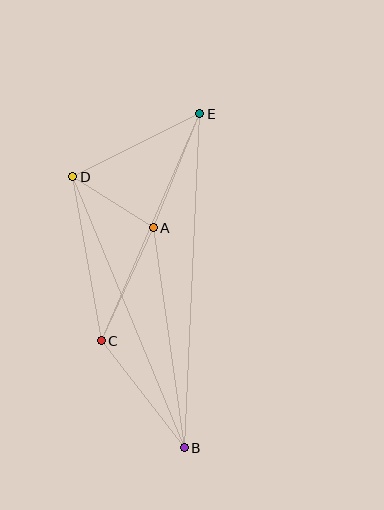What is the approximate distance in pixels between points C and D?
The distance between C and D is approximately 167 pixels.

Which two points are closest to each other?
Points A and D are closest to each other.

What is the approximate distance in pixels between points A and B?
The distance between A and B is approximately 222 pixels.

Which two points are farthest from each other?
Points B and E are farthest from each other.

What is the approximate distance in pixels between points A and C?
The distance between A and C is approximately 124 pixels.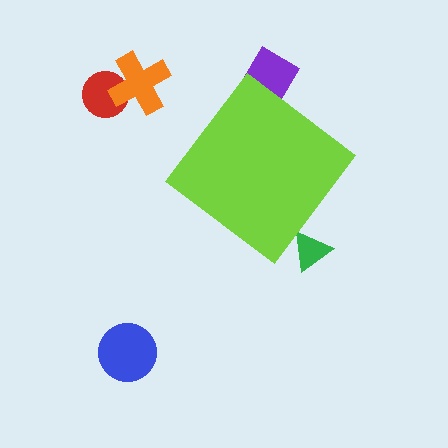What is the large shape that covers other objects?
A lime diamond.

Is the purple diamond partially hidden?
Yes, the purple diamond is partially hidden behind the lime diamond.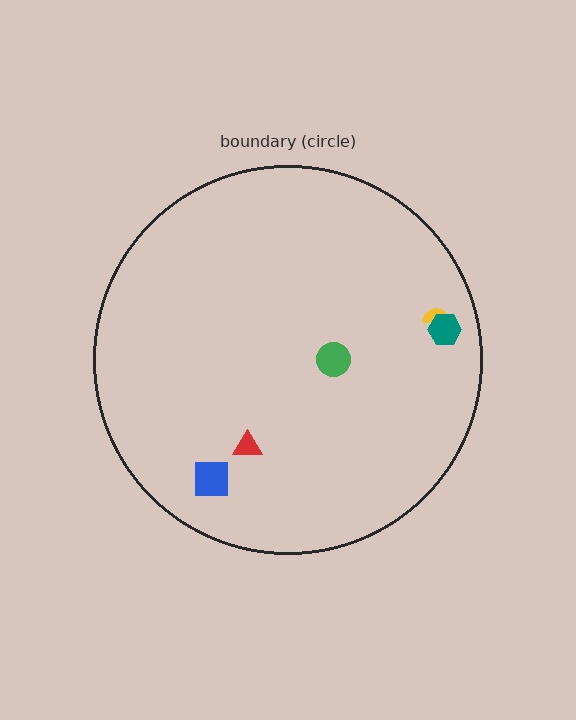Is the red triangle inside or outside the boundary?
Inside.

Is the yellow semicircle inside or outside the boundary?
Inside.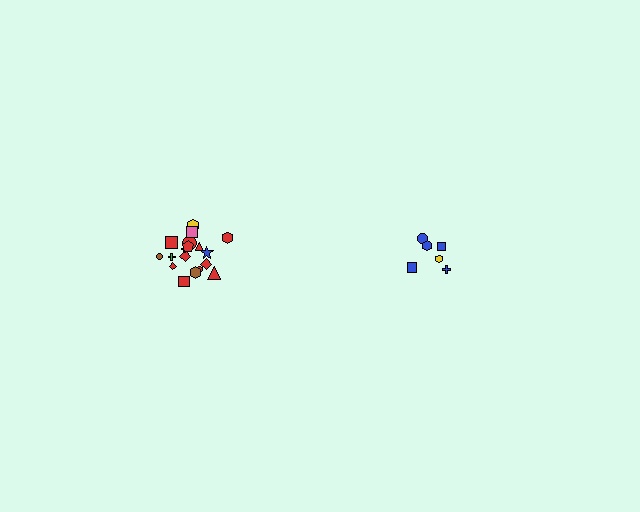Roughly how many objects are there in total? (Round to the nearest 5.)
Roughly 25 objects in total.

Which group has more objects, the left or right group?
The left group.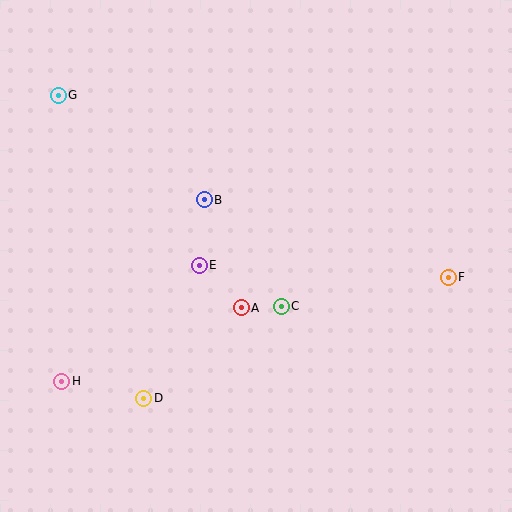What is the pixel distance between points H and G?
The distance between H and G is 286 pixels.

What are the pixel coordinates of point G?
Point G is at (58, 95).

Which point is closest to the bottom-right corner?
Point F is closest to the bottom-right corner.